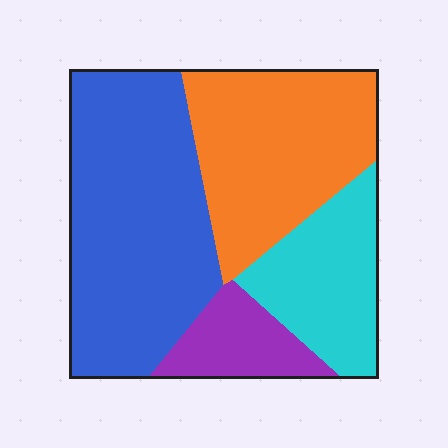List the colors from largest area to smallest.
From largest to smallest: blue, orange, cyan, purple.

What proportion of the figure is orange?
Orange covers 30% of the figure.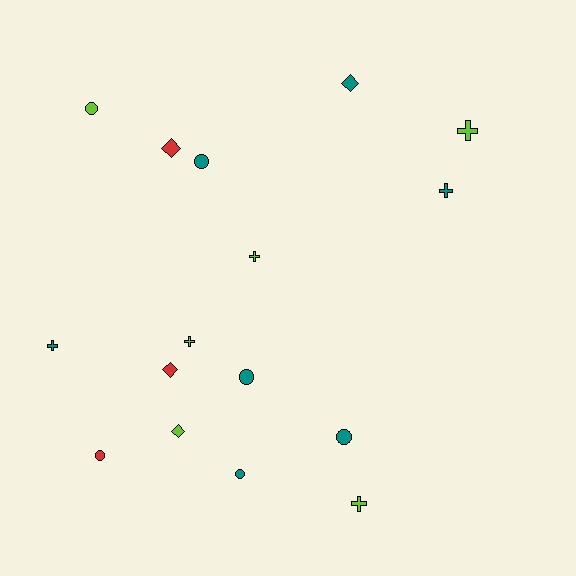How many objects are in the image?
There are 16 objects.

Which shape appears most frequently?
Circle, with 6 objects.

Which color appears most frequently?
Teal, with 7 objects.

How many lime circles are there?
There is 1 lime circle.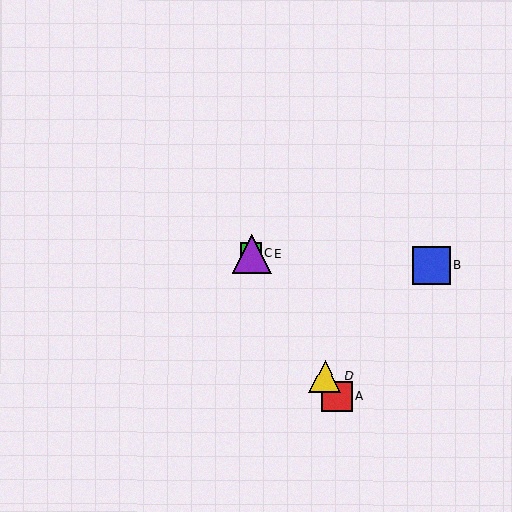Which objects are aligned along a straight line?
Objects A, C, D, E are aligned along a straight line.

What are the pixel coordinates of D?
Object D is at (325, 377).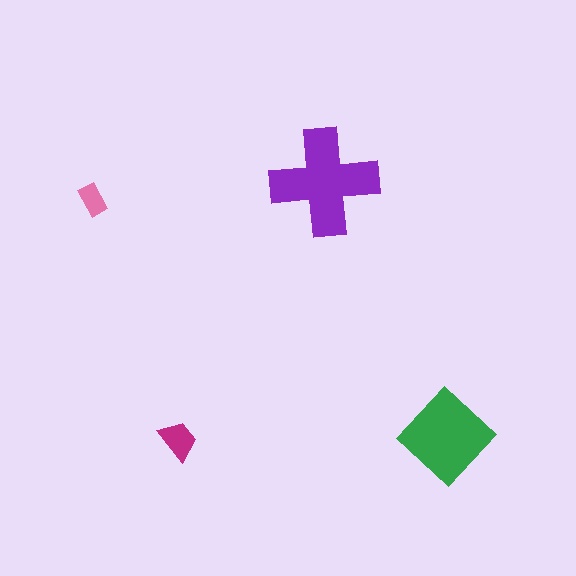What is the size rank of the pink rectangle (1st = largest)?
4th.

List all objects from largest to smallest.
The purple cross, the green diamond, the magenta trapezoid, the pink rectangle.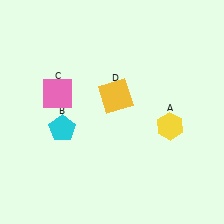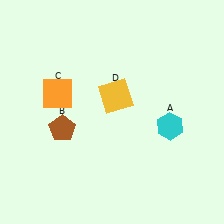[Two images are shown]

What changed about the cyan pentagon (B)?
In Image 1, B is cyan. In Image 2, it changed to brown.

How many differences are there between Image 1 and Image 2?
There are 3 differences between the two images.